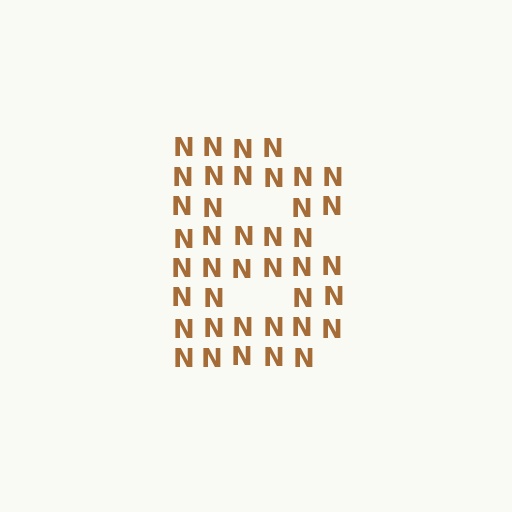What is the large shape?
The large shape is the letter B.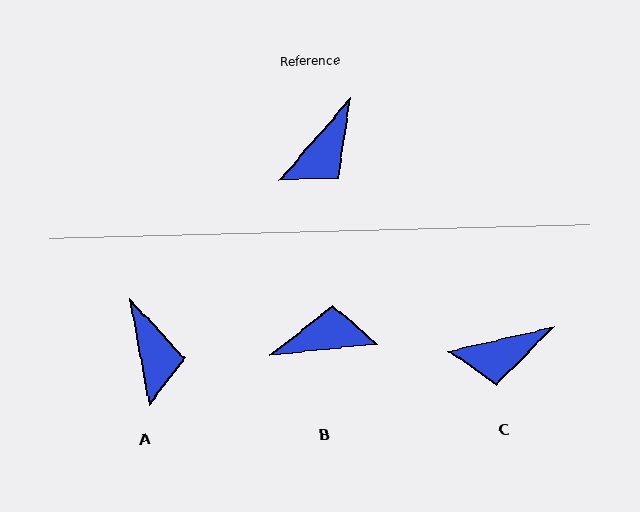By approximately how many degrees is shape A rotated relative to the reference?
Approximately 51 degrees counter-clockwise.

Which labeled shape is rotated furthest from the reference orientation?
B, about 137 degrees away.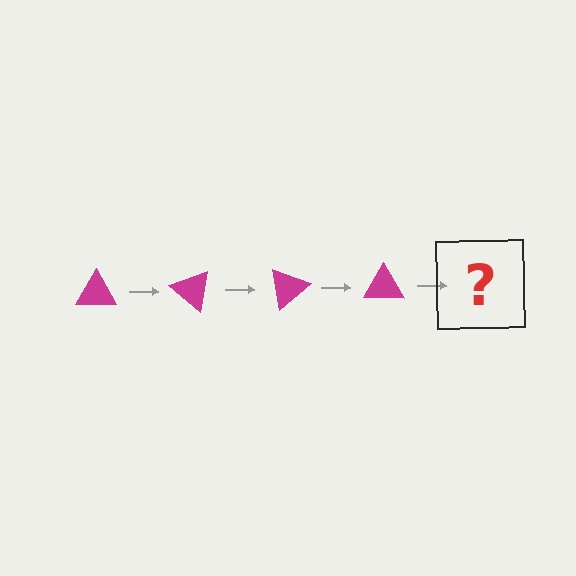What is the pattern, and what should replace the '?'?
The pattern is that the triangle rotates 40 degrees each step. The '?' should be a magenta triangle rotated 160 degrees.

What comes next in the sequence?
The next element should be a magenta triangle rotated 160 degrees.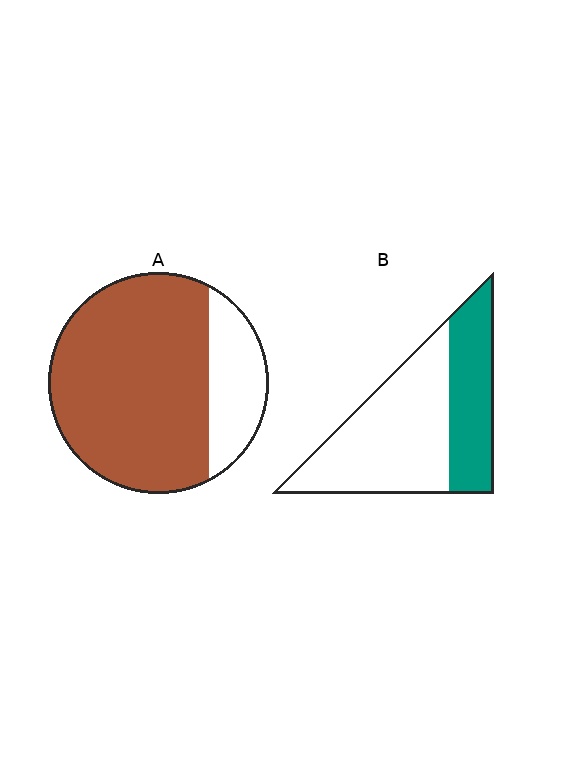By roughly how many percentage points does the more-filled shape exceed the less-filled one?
By roughly 40 percentage points (A over B).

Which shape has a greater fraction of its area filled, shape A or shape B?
Shape A.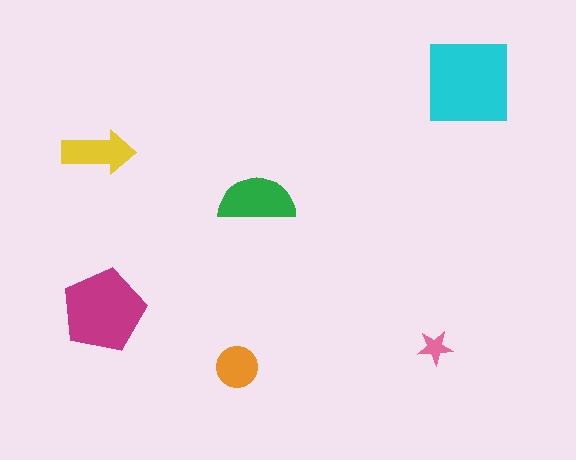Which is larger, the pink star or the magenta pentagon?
The magenta pentagon.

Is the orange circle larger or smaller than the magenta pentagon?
Smaller.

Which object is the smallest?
The pink star.